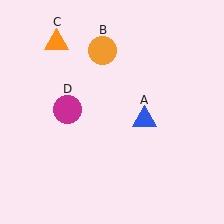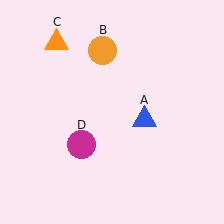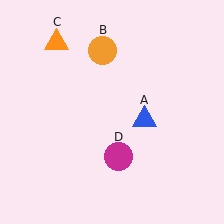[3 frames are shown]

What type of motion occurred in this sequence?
The magenta circle (object D) rotated counterclockwise around the center of the scene.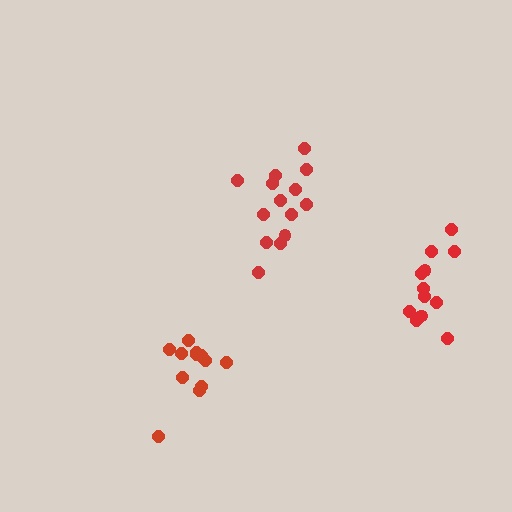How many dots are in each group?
Group 1: 14 dots, Group 2: 13 dots, Group 3: 12 dots (39 total).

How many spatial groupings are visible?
There are 3 spatial groupings.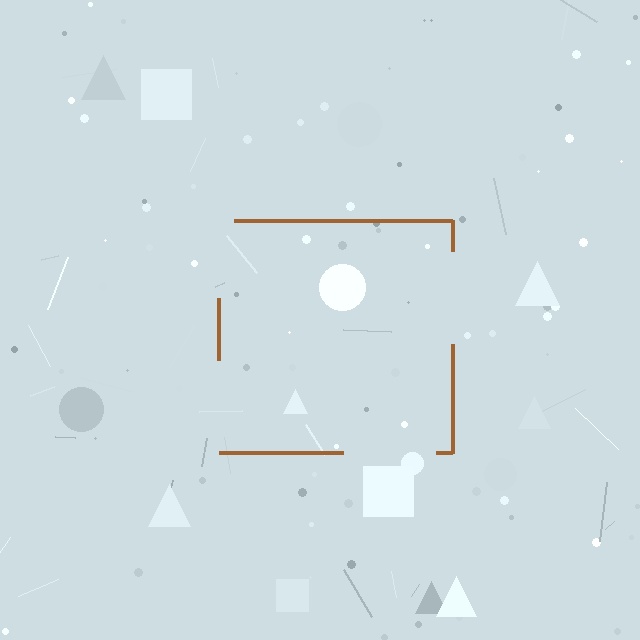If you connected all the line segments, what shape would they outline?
They would outline a square.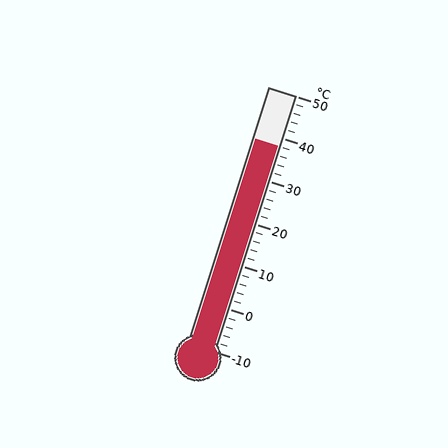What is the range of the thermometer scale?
The thermometer scale ranges from -10°C to 50°C.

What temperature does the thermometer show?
The thermometer shows approximately 38°C.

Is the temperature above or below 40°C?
The temperature is below 40°C.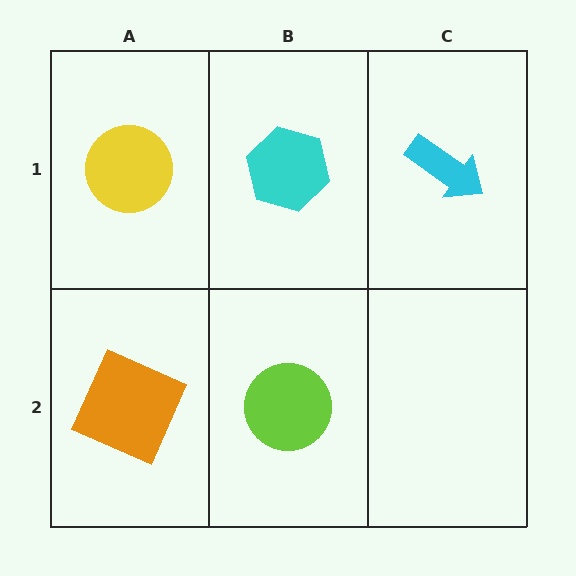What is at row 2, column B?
A lime circle.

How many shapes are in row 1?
3 shapes.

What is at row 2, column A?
An orange square.